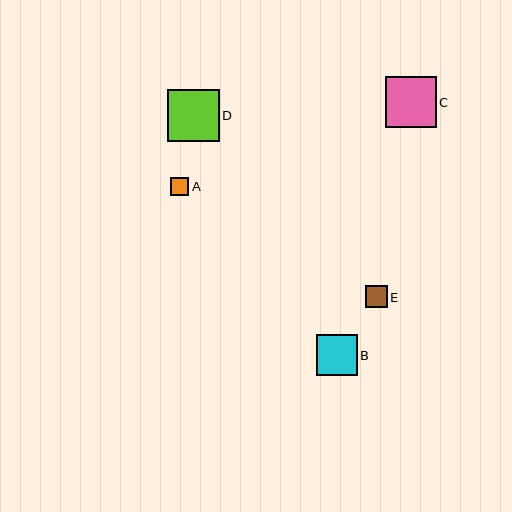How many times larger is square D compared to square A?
Square D is approximately 2.8 times the size of square A.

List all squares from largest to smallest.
From largest to smallest: D, C, B, E, A.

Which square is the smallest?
Square A is the smallest with a size of approximately 18 pixels.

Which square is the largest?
Square D is the largest with a size of approximately 52 pixels.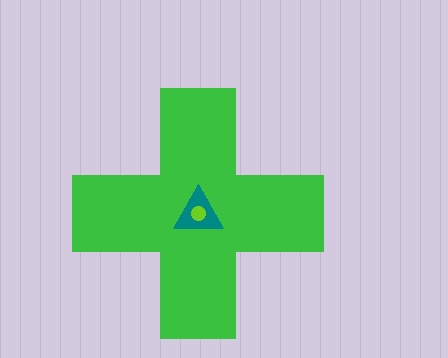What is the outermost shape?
The green cross.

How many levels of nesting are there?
3.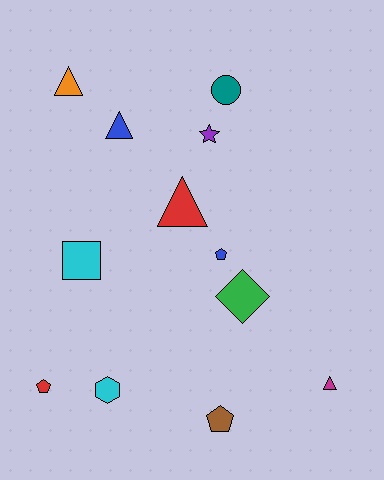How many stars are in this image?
There is 1 star.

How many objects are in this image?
There are 12 objects.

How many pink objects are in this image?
There are no pink objects.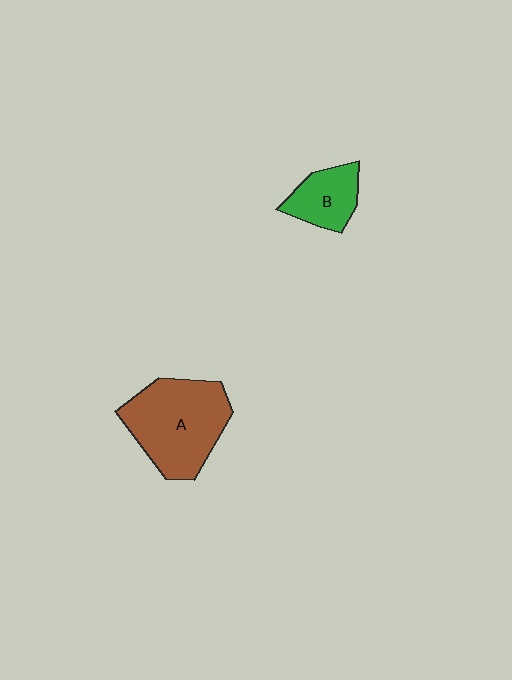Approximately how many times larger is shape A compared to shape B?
Approximately 2.2 times.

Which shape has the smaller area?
Shape B (green).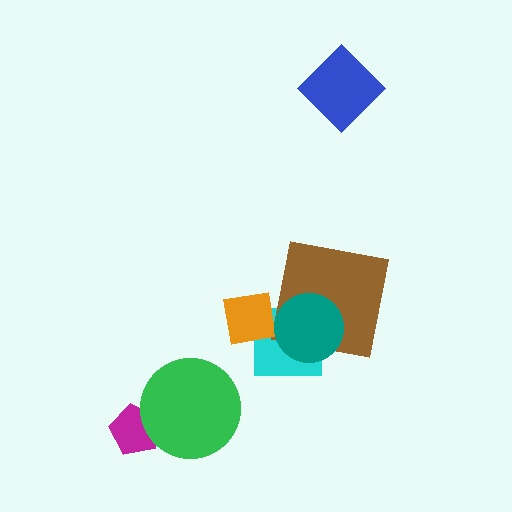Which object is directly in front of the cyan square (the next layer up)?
The brown square is directly in front of the cyan square.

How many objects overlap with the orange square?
1 object overlaps with the orange square.